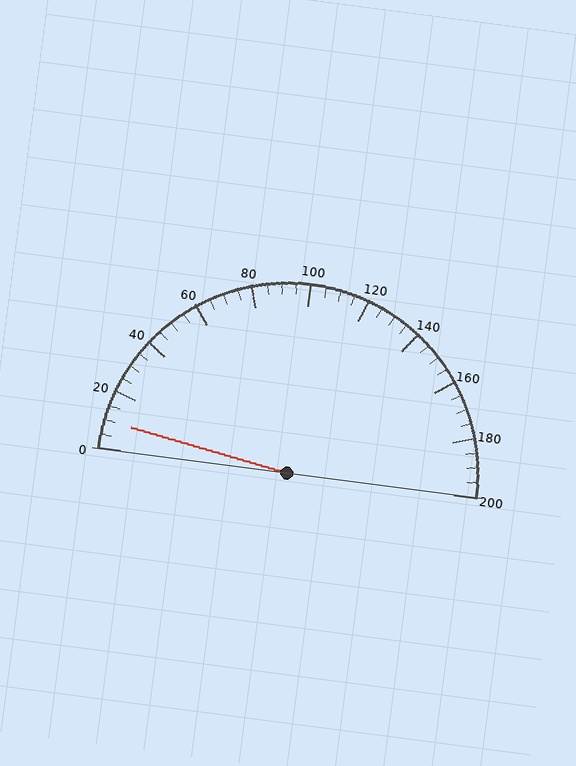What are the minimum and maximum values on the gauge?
The gauge ranges from 0 to 200.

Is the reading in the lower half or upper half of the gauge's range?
The reading is in the lower half of the range (0 to 200).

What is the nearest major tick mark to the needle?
The nearest major tick mark is 0.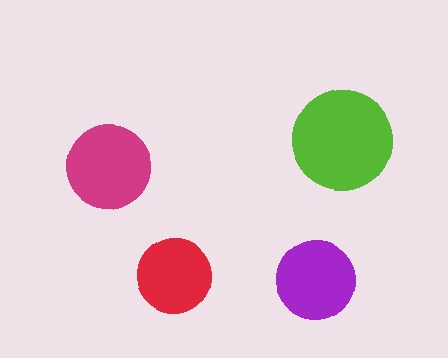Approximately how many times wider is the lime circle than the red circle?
About 1.5 times wider.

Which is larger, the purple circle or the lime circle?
The lime one.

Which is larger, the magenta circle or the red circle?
The magenta one.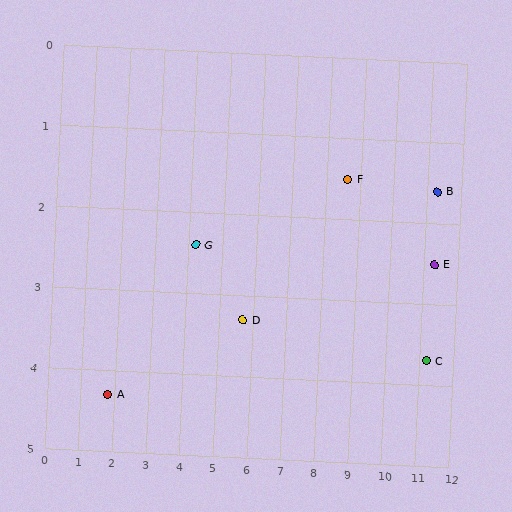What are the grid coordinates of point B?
Point B is at approximately (11.3, 1.6).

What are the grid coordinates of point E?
Point E is at approximately (11.3, 2.5).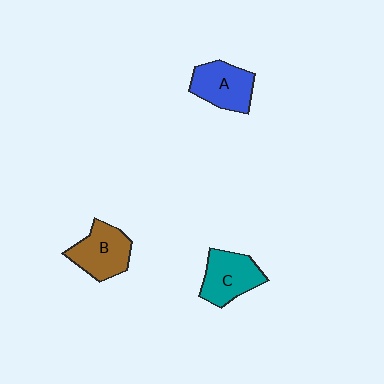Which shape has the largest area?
Shape B (brown).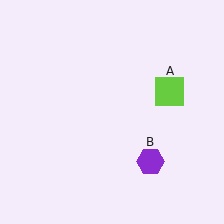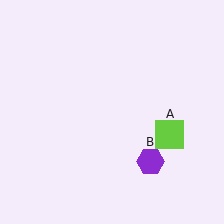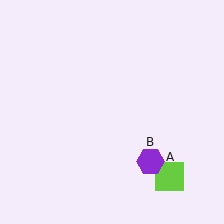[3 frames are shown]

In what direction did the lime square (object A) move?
The lime square (object A) moved down.